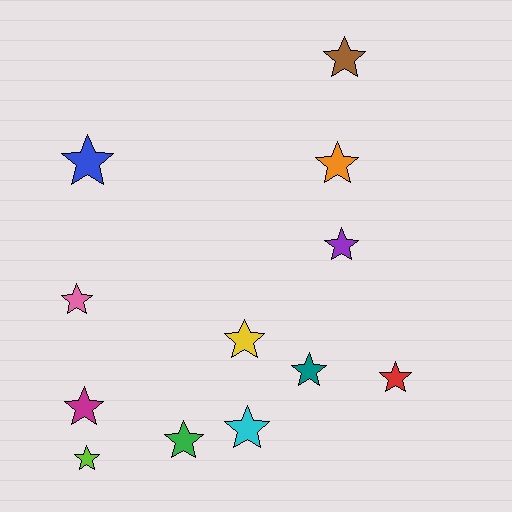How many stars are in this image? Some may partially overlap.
There are 12 stars.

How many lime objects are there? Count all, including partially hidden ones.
There is 1 lime object.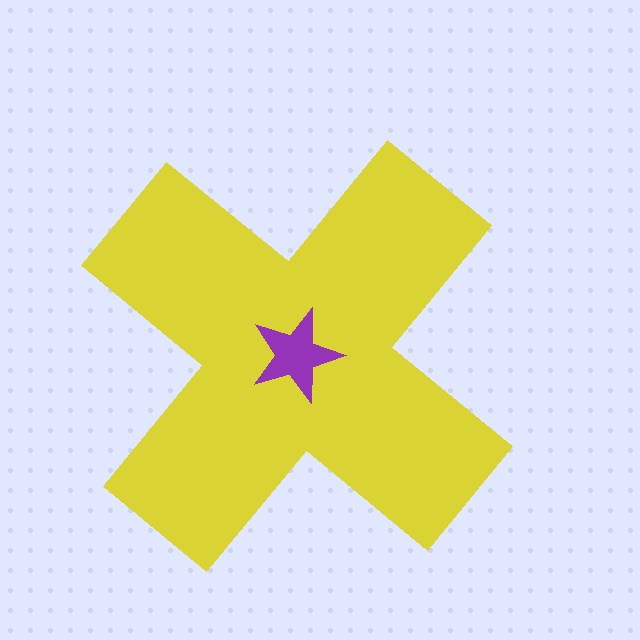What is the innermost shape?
The purple star.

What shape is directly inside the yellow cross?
The purple star.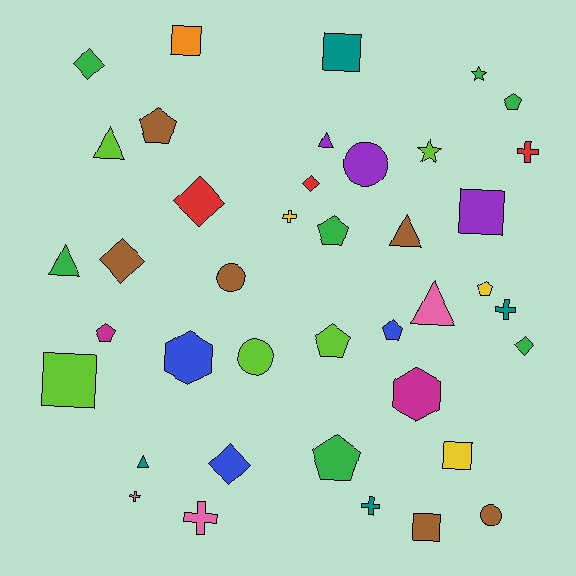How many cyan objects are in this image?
There are no cyan objects.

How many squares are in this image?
There are 6 squares.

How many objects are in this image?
There are 40 objects.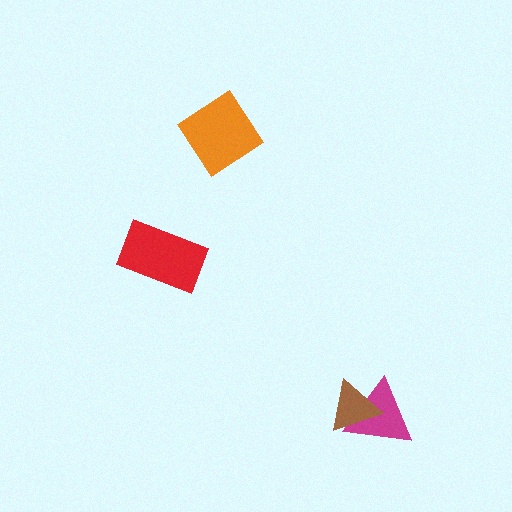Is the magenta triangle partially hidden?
Yes, it is partially covered by another shape.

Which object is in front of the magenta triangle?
The brown triangle is in front of the magenta triangle.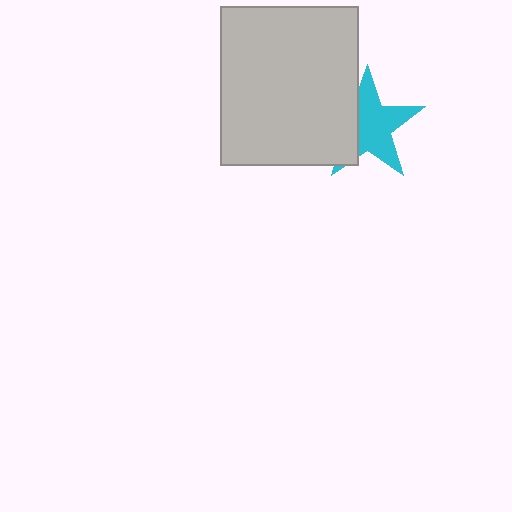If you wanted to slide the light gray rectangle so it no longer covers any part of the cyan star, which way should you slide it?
Slide it left — that is the most direct way to separate the two shapes.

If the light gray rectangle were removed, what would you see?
You would see the complete cyan star.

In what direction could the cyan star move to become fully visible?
The cyan star could move right. That would shift it out from behind the light gray rectangle entirely.